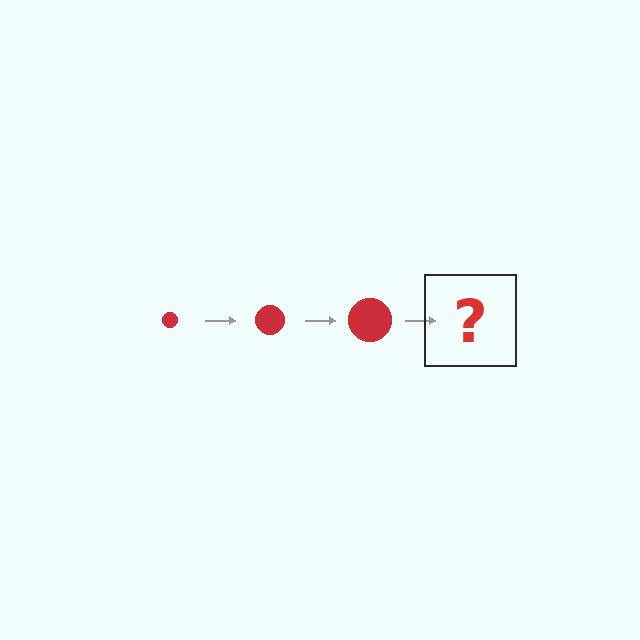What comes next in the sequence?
The next element should be a red circle, larger than the previous one.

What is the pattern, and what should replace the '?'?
The pattern is that the circle gets progressively larger each step. The '?' should be a red circle, larger than the previous one.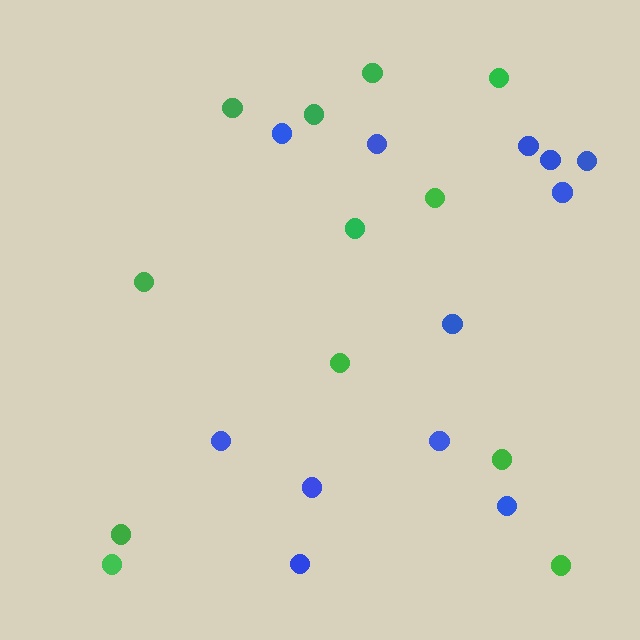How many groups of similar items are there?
There are 2 groups: one group of blue circles (12) and one group of green circles (12).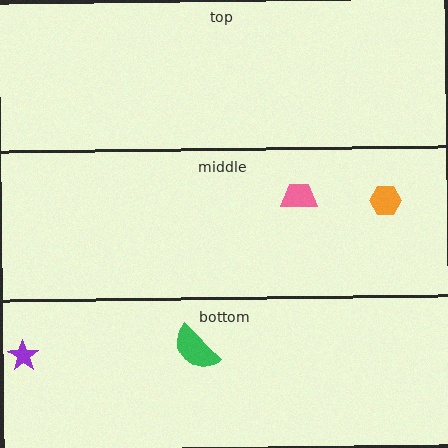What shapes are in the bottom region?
The green semicircle, the purple star.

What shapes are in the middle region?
The orange hexagon, the pink trapezoid.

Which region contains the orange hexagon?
The middle region.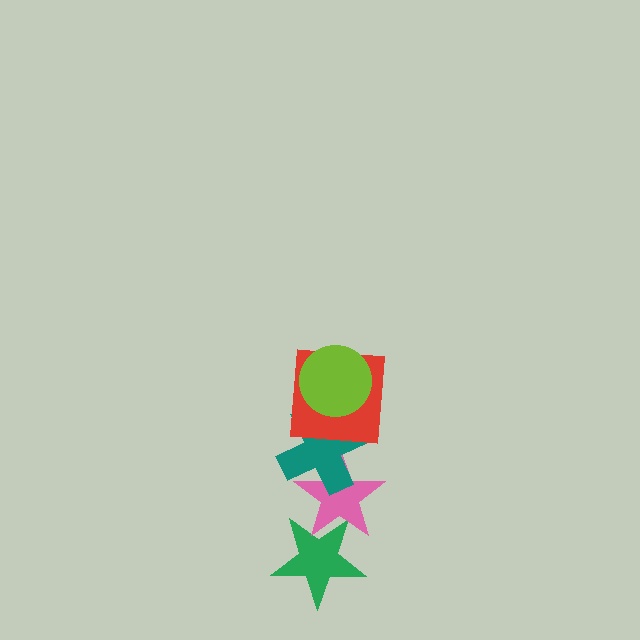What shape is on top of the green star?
The pink star is on top of the green star.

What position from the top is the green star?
The green star is 5th from the top.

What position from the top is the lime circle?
The lime circle is 1st from the top.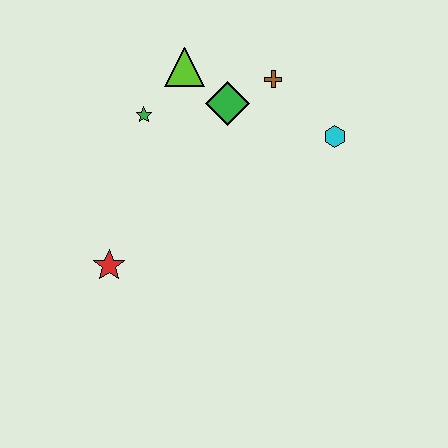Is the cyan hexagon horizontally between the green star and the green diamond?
No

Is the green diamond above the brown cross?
No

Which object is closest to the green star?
The lime triangle is closest to the green star.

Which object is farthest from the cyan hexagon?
The red star is farthest from the cyan hexagon.